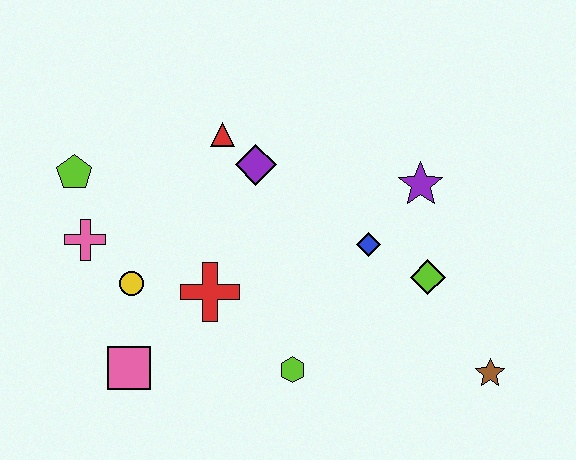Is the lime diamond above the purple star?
No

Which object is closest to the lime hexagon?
The red cross is closest to the lime hexagon.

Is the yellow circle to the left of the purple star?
Yes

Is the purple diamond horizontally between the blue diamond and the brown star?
No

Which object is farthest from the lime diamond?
The lime pentagon is farthest from the lime diamond.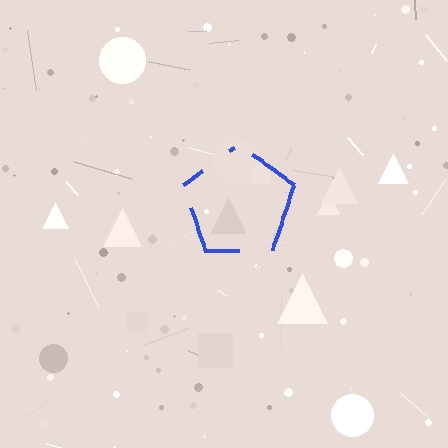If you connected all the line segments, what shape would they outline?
They would outline a pentagon.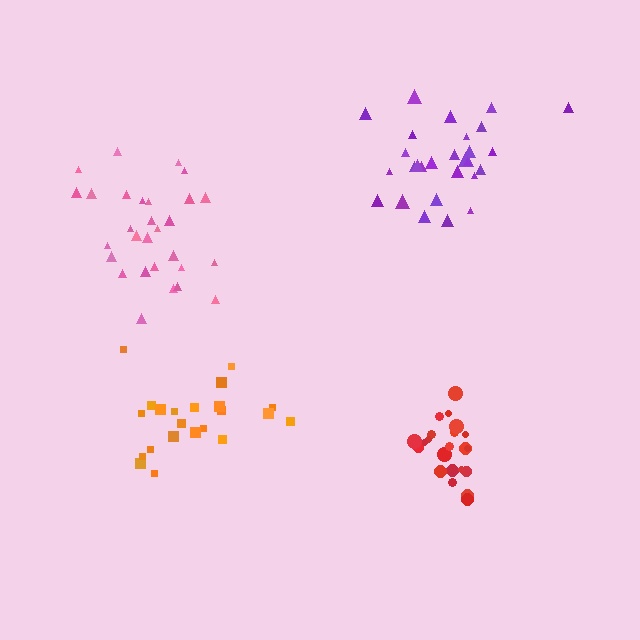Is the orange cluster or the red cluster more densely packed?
Red.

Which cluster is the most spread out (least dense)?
Orange.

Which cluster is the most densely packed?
Red.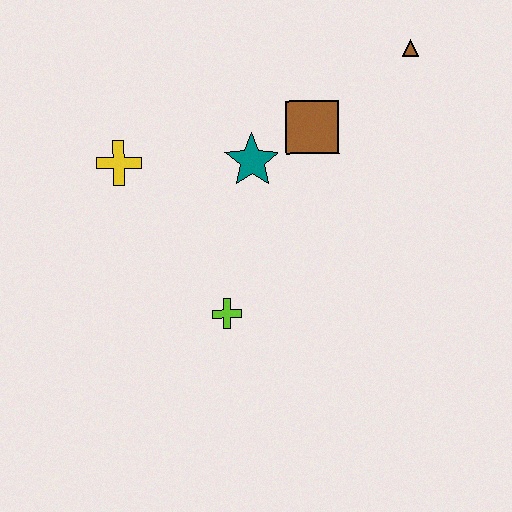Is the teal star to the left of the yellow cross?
No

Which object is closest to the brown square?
The teal star is closest to the brown square.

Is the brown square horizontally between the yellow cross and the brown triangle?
Yes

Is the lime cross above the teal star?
No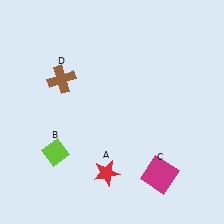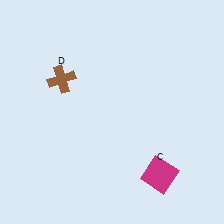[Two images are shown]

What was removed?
The lime diamond (B), the red star (A) were removed in Image 2.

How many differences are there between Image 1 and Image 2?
There are 2 differences between the two images.